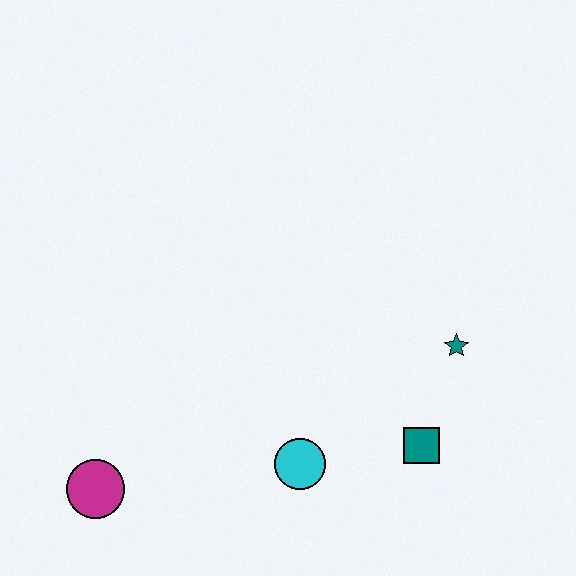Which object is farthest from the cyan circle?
The magenta circle is farthest from the cyan circle.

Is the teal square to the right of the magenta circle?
Yes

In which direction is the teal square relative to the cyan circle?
The teal square is to the right of the cyan circle.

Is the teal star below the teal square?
No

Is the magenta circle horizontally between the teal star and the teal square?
No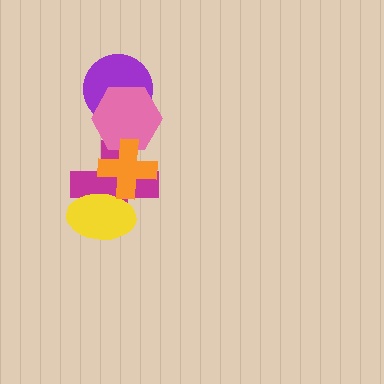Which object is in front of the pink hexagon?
The orange cross is in front of the pink hexagon.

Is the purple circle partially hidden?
Yes, it is partially covered by another shape.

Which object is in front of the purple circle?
The pink hexagon is in front of the purple circle.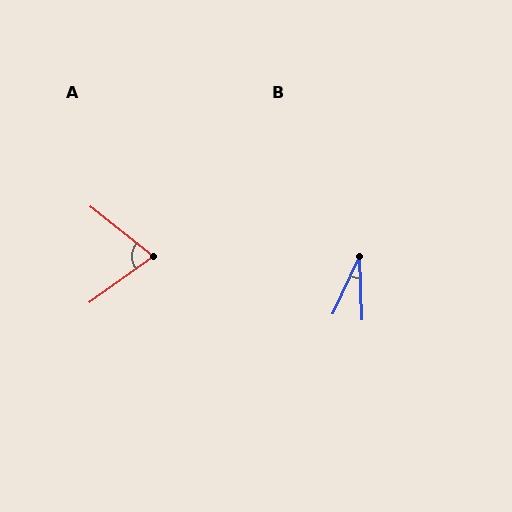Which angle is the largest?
A, at approximately 74 degrees.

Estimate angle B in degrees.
Approximately 27 degrees.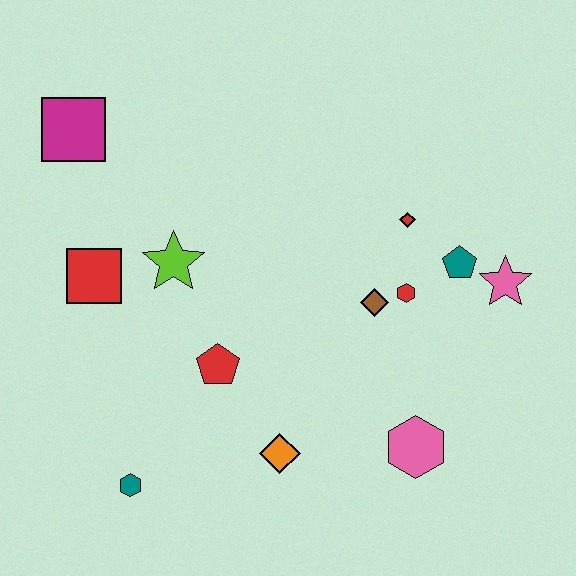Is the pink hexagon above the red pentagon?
No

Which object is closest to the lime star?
The red square is closest to the lime star.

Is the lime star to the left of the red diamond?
Yes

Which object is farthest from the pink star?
The magenta square is farthest from the pink star.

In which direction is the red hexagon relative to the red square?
The red hexagon is to the right of the red square.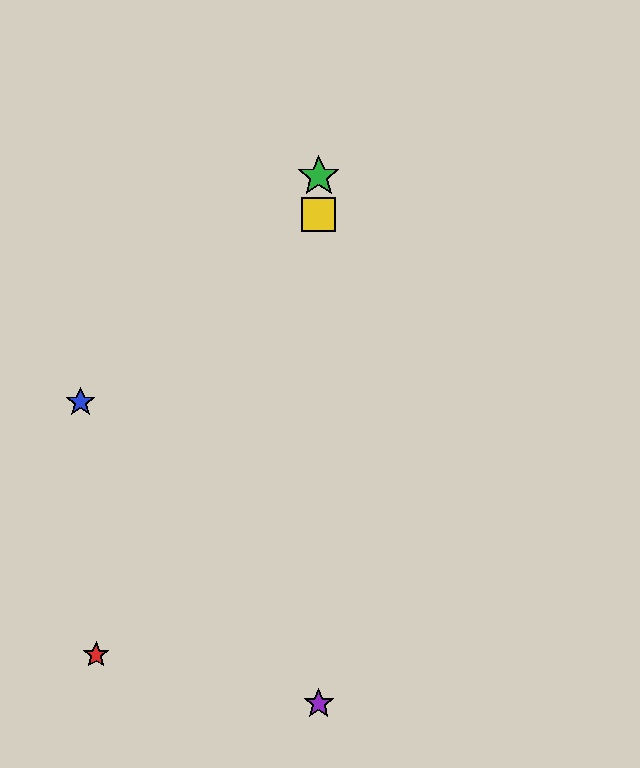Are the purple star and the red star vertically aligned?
No, the purple star is at x≈319 and the red star is at x≈96.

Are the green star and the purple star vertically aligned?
Yes, both are at x≈319.